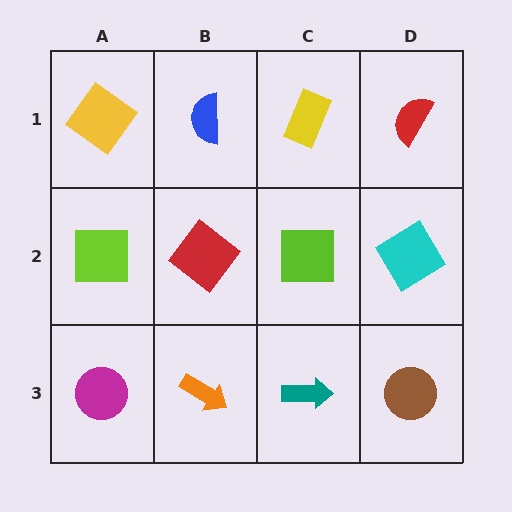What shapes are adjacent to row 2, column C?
A yellow rectangle (row 1, column C), a teal arrow (row 3, column C), a red diamond (row 2, column B), a cyan diamond (row 2, column D).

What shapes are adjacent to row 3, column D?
A cyan diamond (row 2, column D), a teal arrow (row 3, column C).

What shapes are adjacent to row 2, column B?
A blue semicircle (row 1, column B), an orange arrow (row 3, column B), a lime square (row 2, column A), a lime square (row 2, column C).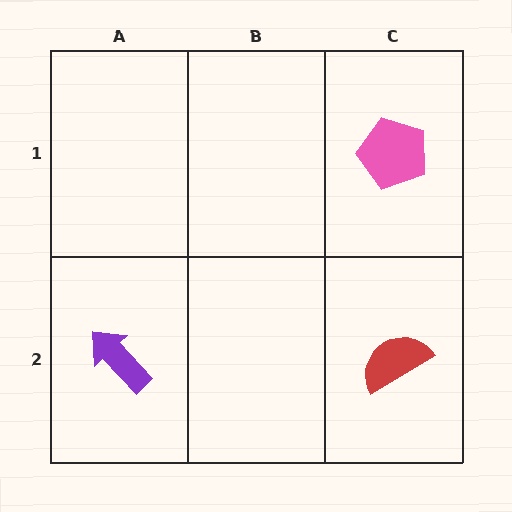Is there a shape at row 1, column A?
No, that cell is empty.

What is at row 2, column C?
A red semicircle.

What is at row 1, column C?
A pink pentagon.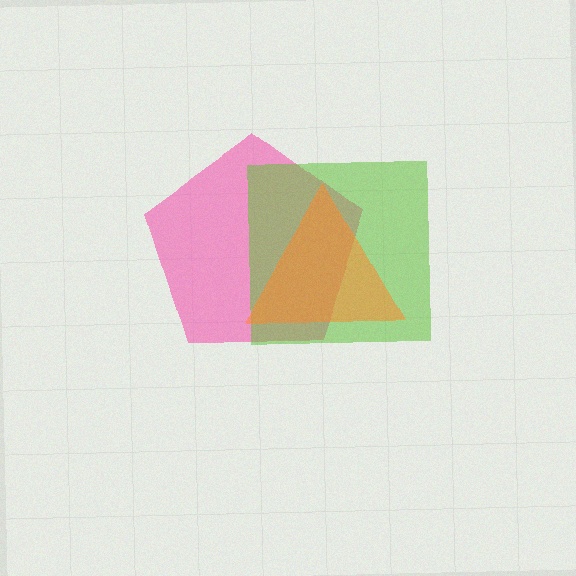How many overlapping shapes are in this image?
There are 3 overlapping shapes in the image.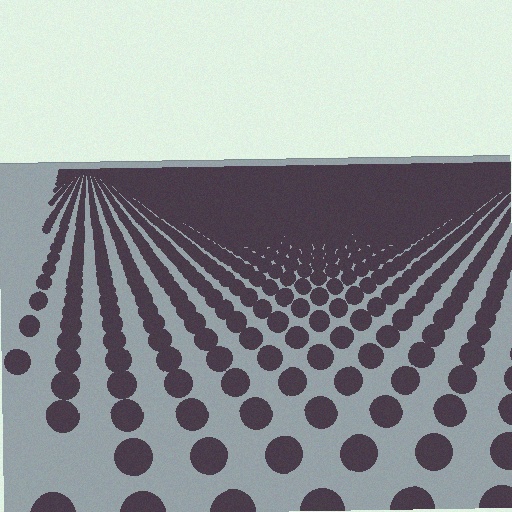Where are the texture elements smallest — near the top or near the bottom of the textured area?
Near the top.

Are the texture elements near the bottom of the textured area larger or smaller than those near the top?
Larger. Near the bottom, elements are closer to the viewer and appear at a bigger on-screen size.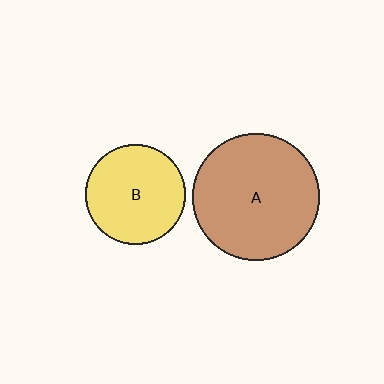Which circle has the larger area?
Circle A (brown).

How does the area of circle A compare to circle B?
Approximately 1.7 times.